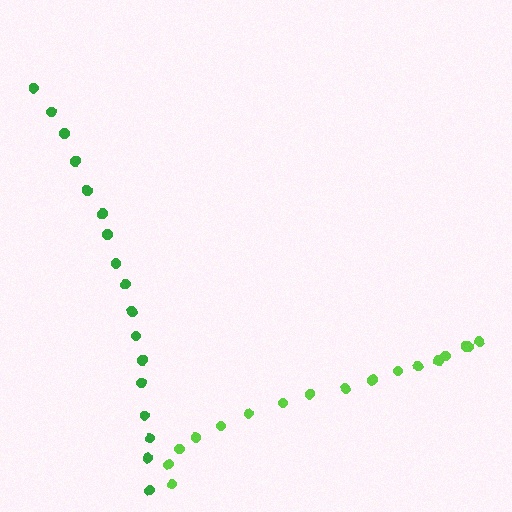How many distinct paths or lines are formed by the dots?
There are 2 distinct paths.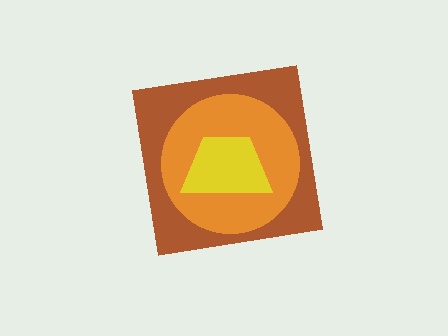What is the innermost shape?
The yellow trapezoid.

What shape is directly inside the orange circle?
The yellow trapezoid.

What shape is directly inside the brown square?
The orange circle.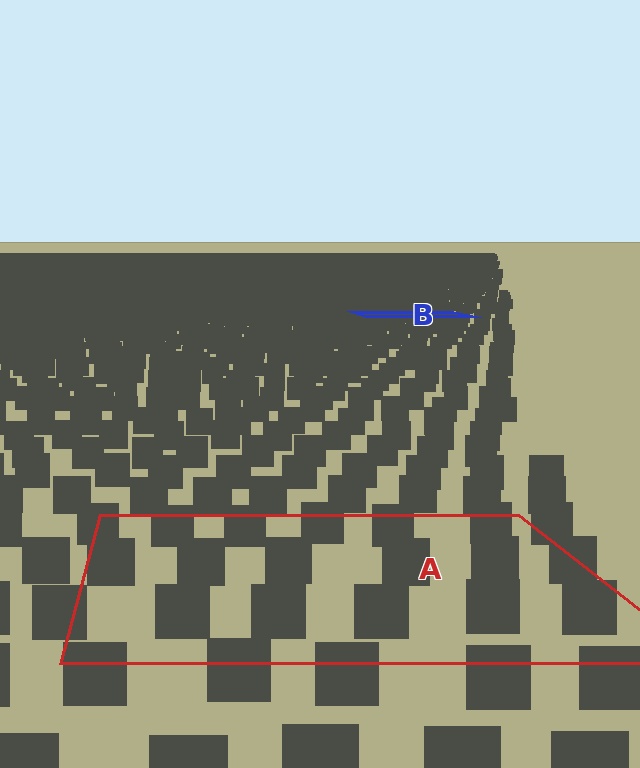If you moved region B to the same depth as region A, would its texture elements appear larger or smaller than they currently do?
They would appear larger. At a closer depth, the same texture elements are projected at a bigger on-screen size.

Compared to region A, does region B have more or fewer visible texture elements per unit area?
Region B has more texture elements per unit area — they are packed more densely because it is farther away.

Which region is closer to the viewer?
Region A is closer. The texture elements there are larger and more spread out.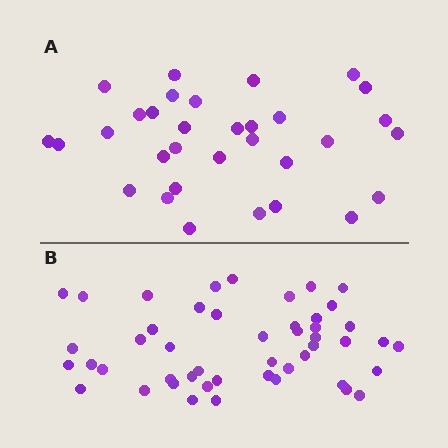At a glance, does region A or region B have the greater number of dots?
Region B (the bottom region) has more dots.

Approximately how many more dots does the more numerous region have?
Region B has approximately 15 more dots than region A.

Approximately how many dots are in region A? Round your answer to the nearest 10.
About 30 dots. (The exact count is 32, which rounds to 30.)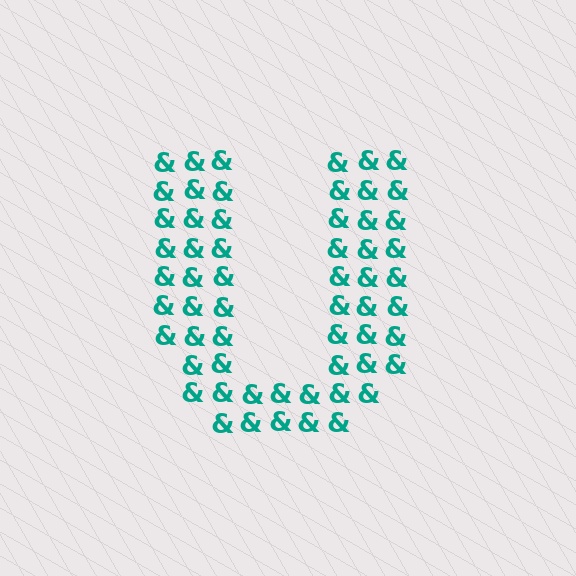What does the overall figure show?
The overall figure shows the letter U.